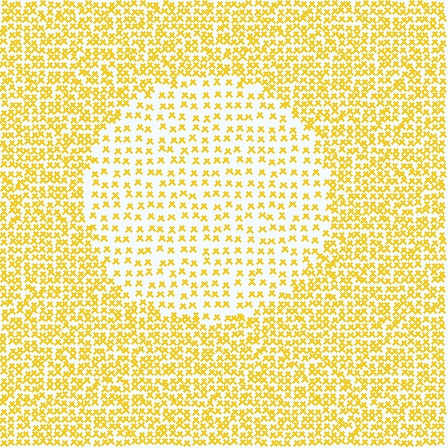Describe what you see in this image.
The image contains small yellow elements arranged at two different densities. A circle-shaped region is visible where the elements are less densely packed than the surrounding area.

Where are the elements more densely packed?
The elements are more densely packed outside the circle boundary.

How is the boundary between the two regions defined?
The boundary is defined by a change in element density (approximately 2.1x ratio). All elements are the same color, size, and shape.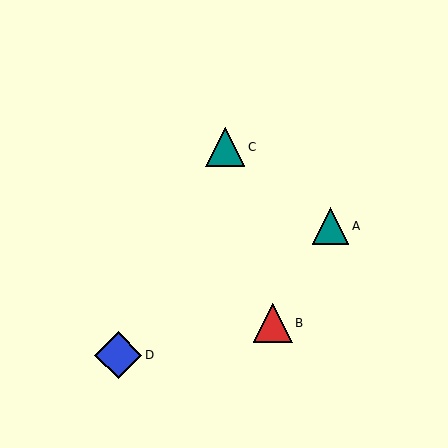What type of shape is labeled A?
Shape A is a teal triangle.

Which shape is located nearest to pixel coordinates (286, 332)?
The red triangle (labeled B) at (273, 323) is nearest to that location.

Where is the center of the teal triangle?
The center of the teal triangle is at (225, 147).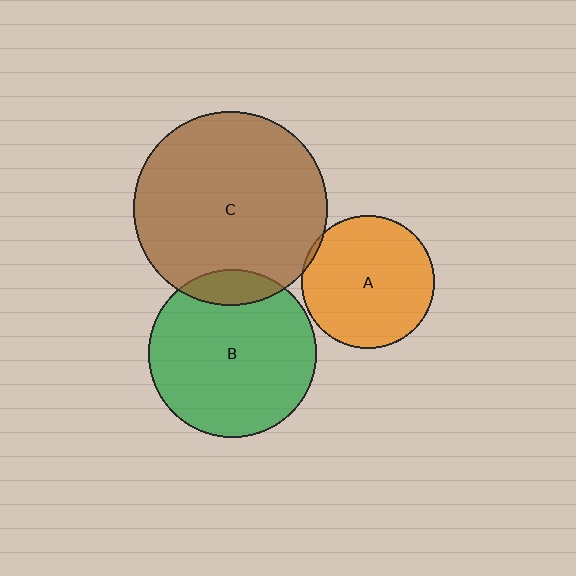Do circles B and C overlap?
Yes.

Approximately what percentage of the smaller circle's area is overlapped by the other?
Approximately 10%.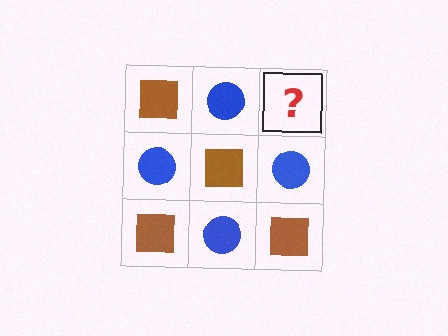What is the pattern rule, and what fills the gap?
The rule is that it alternates brown square and blue circle in a checkerboard pattern. The gap should be filled with a brown square.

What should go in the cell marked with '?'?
The missing cell should contain a brown square.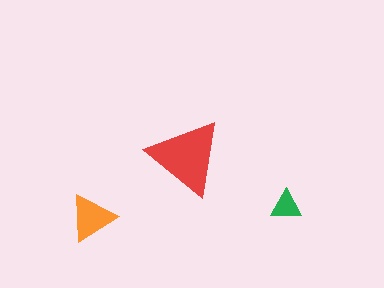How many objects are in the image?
There are 3 objects in the image.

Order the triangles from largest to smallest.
the red one, the orange one, the green one.